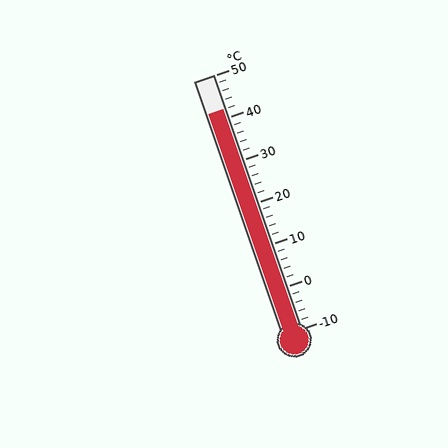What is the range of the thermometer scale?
The thermometer scale ranges from -10°C to 50°C.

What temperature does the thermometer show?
The thermometer shows approximately 42°C.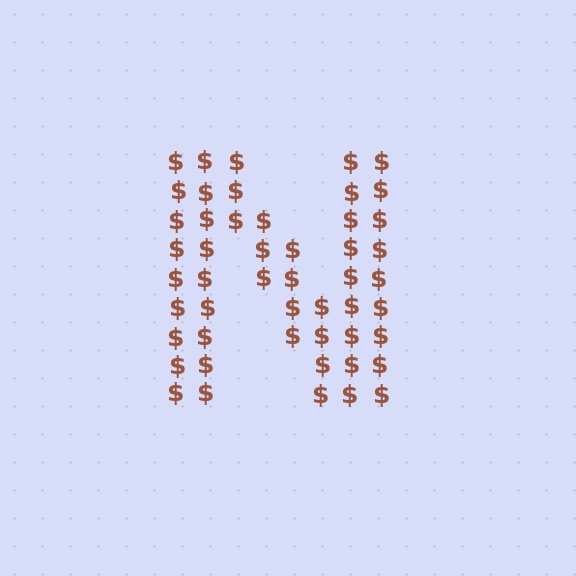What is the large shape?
The large shape is the letter N.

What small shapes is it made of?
It is made of small dollar signs.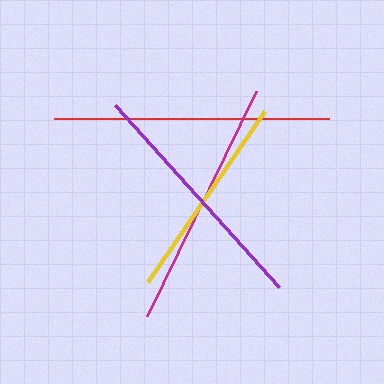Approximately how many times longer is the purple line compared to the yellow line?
The purple line is approximately 1.2 times the length of the yellow line.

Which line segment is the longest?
The red line is the longest at approximately 275 pixels.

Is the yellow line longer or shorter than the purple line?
The purple line is longer than the yellow line.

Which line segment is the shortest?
The yellow line is the shortest at approximately 207 pixels.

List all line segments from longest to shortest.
From longest to shortest: red, magenta, purple, yellow.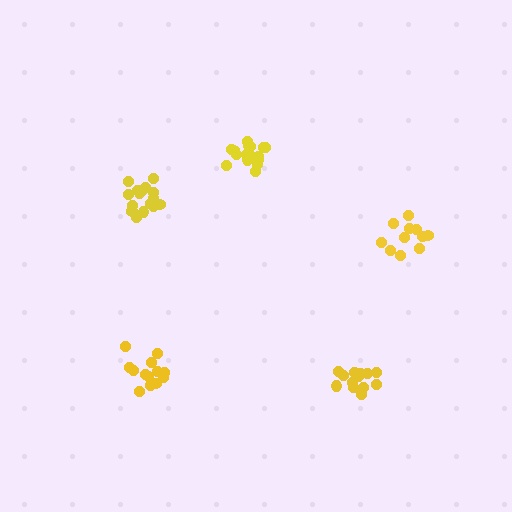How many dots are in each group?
Group 1: 16 dots, Group 2: 11 dots, Group 3: 13 dots, Group 4: 17 dots, Group 5: 13 dots (70 total).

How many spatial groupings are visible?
There are 5 spatial groupings.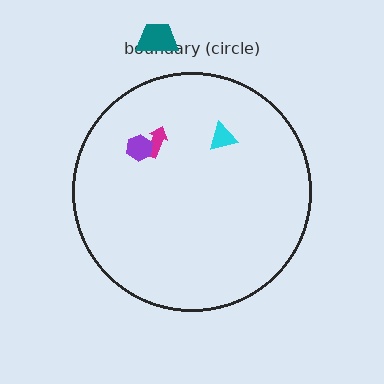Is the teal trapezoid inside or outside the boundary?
Outside.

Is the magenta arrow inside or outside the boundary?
Inside.